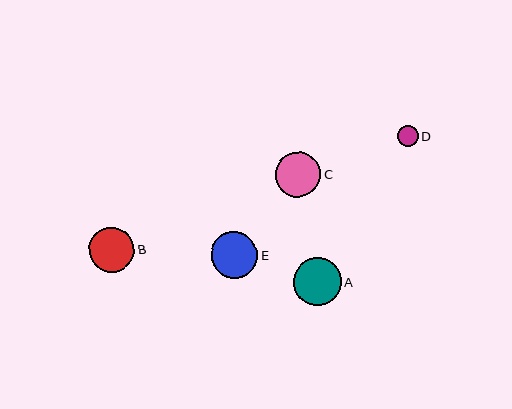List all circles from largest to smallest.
From largest to smallest: A, E, C, B, D.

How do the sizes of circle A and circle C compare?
Circle A and circle C are approximately the same size.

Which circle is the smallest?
Circle D is the smallest with a size of approximately 21 pixels.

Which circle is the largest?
Circle A is the largest with a size of approximately 47 pixels.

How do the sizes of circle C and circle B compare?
Circle C and circle B are approximately the same size.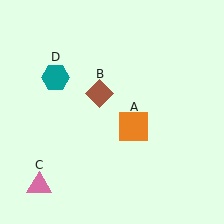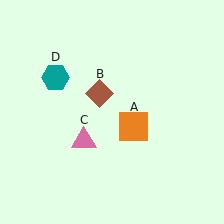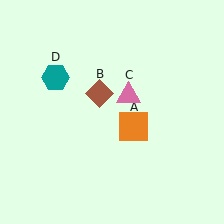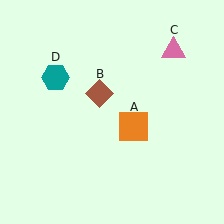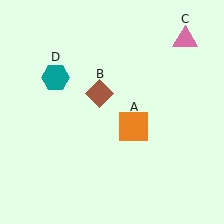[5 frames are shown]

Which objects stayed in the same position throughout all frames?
Orange square (object A) and brown diamond (object B) and teal hexagon (object D) remained stationary.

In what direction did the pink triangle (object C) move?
The pink triangle (object C) moved up and to the right.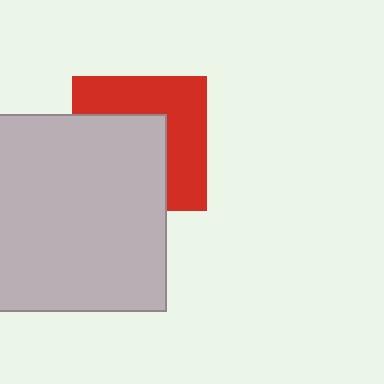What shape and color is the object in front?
The object in front is a light gray square.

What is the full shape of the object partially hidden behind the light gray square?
The partially hidden object is a red square.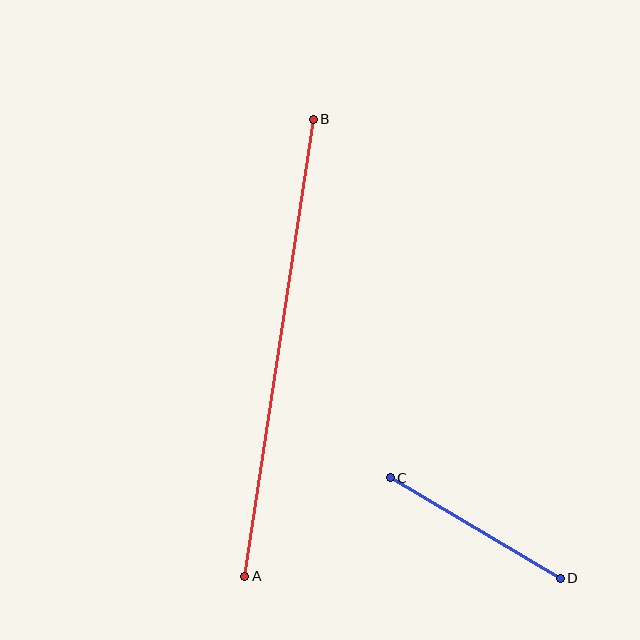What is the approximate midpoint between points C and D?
The midpoint is at approximately (475, 528) pixels.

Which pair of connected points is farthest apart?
Points A and B are farthest apart.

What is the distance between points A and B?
The distance is approximately 462 pixels.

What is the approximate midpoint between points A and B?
The midpoint is at approximately (279, 348) pixels.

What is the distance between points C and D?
The distance is approximately 198 pixels.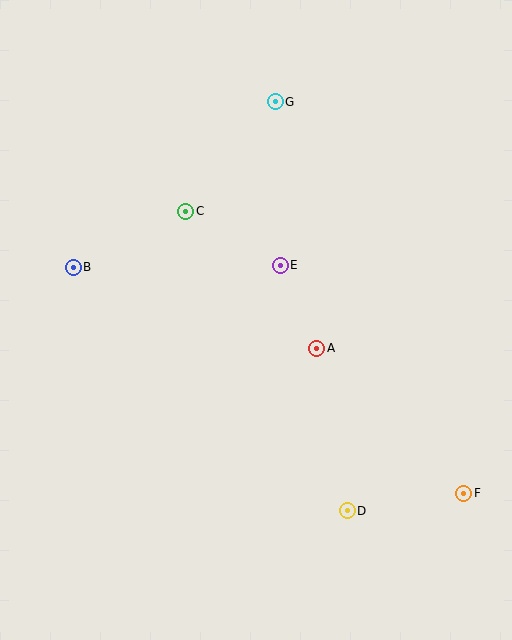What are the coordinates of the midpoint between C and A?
The midpoint between C and A is at (251, 280).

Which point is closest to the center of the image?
Point E at (280, 265) is closest to the center.